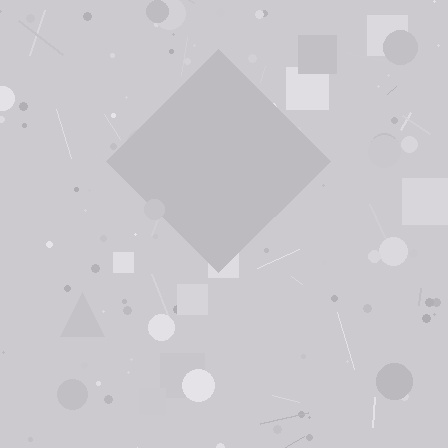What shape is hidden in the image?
A diamond is hidden in the image.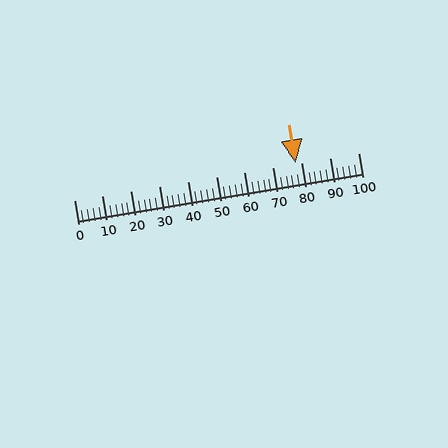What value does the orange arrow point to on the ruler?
The orange arrow points to approximately 78.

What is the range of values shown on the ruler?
The ruler shows values from 0 to 100.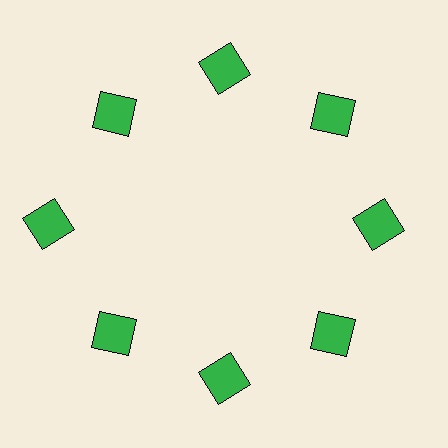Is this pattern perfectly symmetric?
No. The 8 green squares are arranged in a ring, but one element near the 9 o'clock position is pushed outward from the center, breaking the 8-fold rotational symmetry.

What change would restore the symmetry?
The symmetry would be restored by moving it inward, back onto the ring so that all 8 squares sit at equal angles and equal distance from the center.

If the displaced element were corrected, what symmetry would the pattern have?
It would have 8-fold rotational symmetry — the pattern would map onto itself every 45 degrees.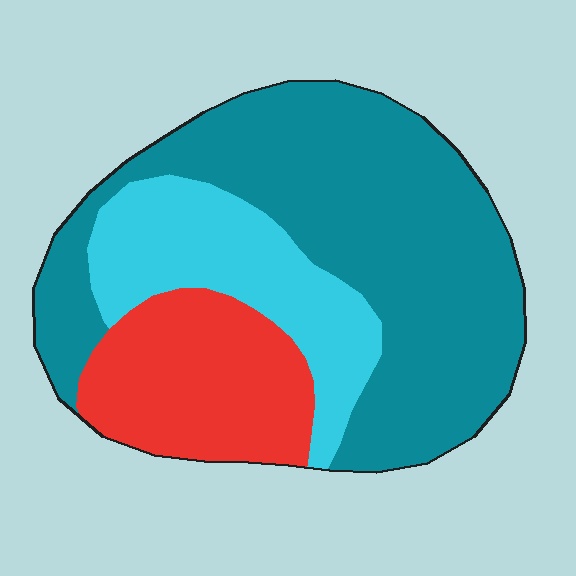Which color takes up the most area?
Teal, at roughly 55%.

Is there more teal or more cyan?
Teal.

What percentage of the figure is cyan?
Cyan covers roughly 20% of the figure.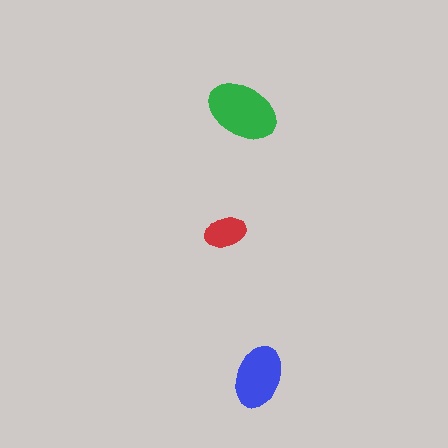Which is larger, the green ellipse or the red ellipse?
The green one.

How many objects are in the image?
There are 3 objects in the image.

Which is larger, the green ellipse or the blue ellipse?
The green one.